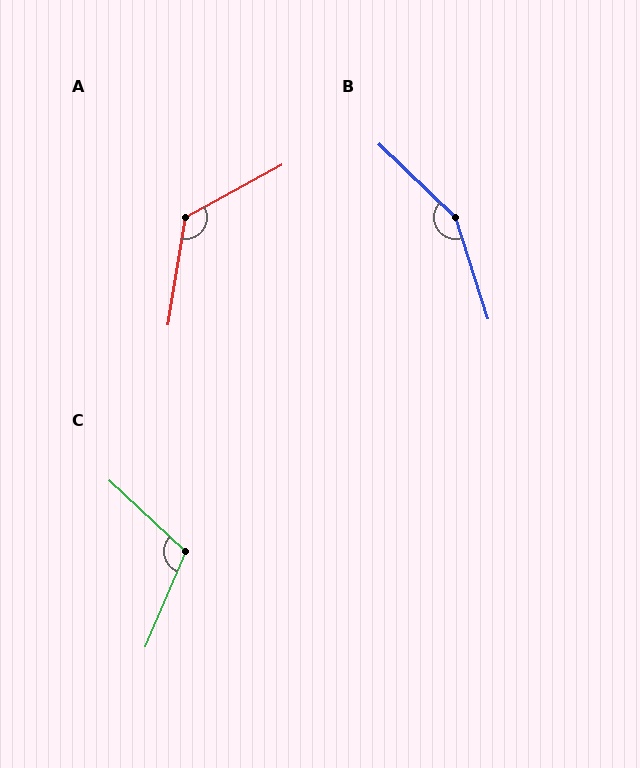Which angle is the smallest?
C, at approximately 110 degrees.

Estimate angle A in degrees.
Approximately 128 degrees.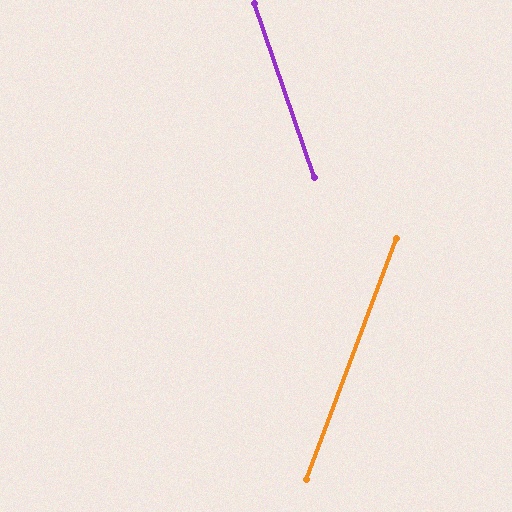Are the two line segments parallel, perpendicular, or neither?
Neither parallel nor perpendicular — they differ by about 40°.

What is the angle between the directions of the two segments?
Approximately 40 degrees.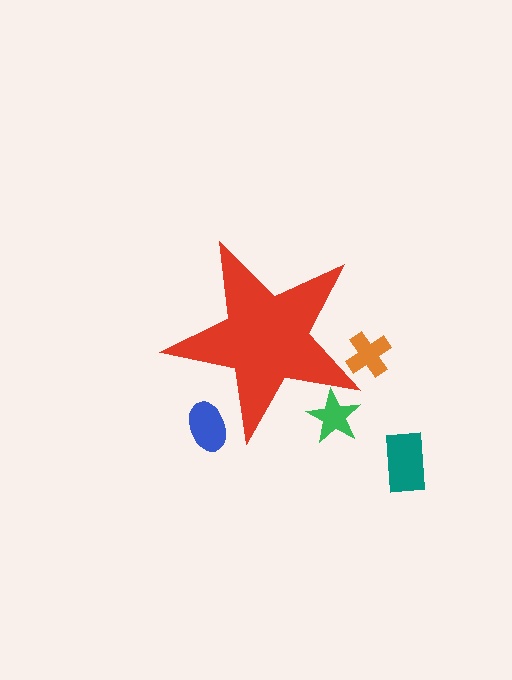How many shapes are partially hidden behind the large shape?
3 shapes are partially hidden.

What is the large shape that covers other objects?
A red star.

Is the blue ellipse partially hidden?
Yes, the blue ellipse is partially hidden behind the red star.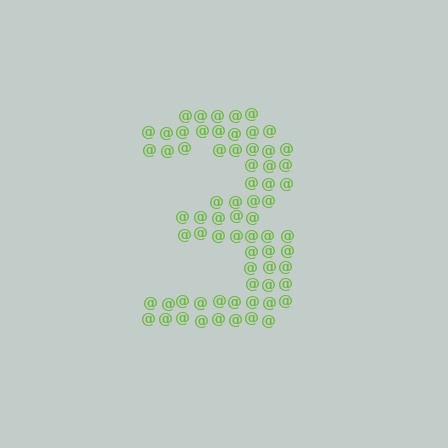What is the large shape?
The large shape is the digit 3.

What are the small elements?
The small elements are at signs.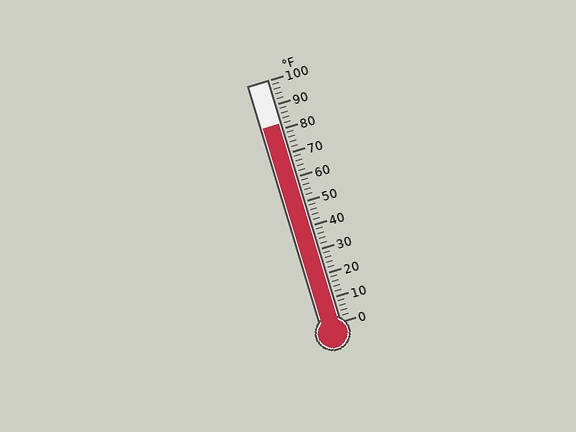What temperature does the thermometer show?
The thermometer shows approximately 82°F.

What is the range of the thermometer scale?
The thermometer scale ranges from 0°F to 100°F.